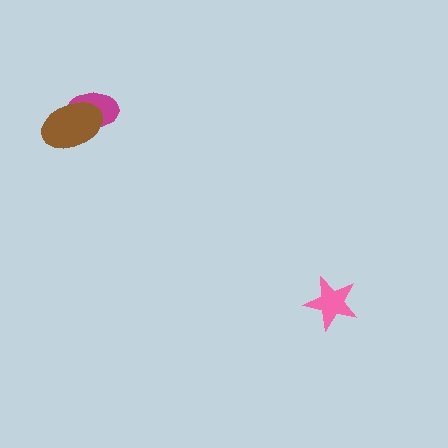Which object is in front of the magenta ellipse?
The brown ellipse is in front of the magenta ellipse.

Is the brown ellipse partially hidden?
No, no other shape covers it.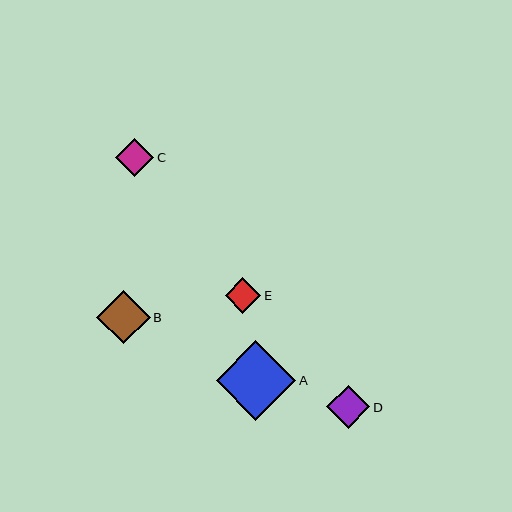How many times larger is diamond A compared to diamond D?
Diamond A is approximately 1.8 times the size of diamond D.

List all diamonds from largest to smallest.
From largest to smallest: A, B, D, C, E.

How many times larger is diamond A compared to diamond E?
Diamond A is approximately 2.2 times the size of diamond E.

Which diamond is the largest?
Diamond A is the largest with a size of approximately 79 pixels.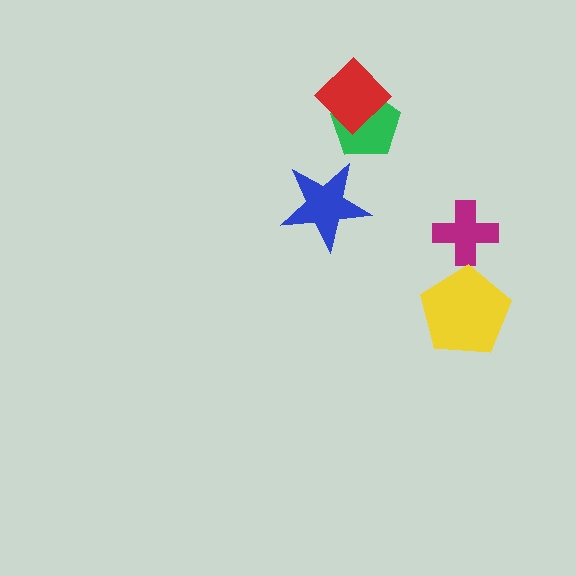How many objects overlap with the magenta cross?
0 objects overlap with the magenta cross.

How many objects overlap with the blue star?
0 objects overlap with the blue star.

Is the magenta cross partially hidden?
No, no other shape covers it.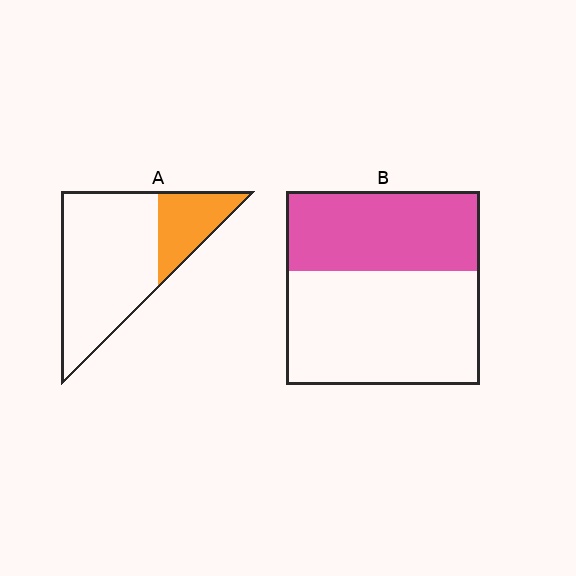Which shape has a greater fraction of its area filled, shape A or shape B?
Shape B.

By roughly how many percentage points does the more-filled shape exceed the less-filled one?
By roughly 15 percentage points (B over A).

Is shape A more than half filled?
No.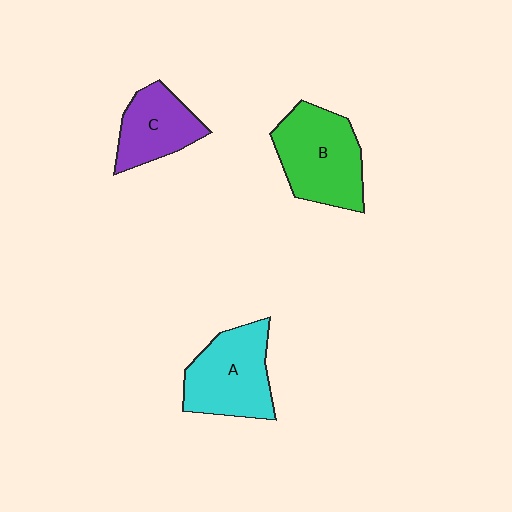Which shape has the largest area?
Shape B (green).